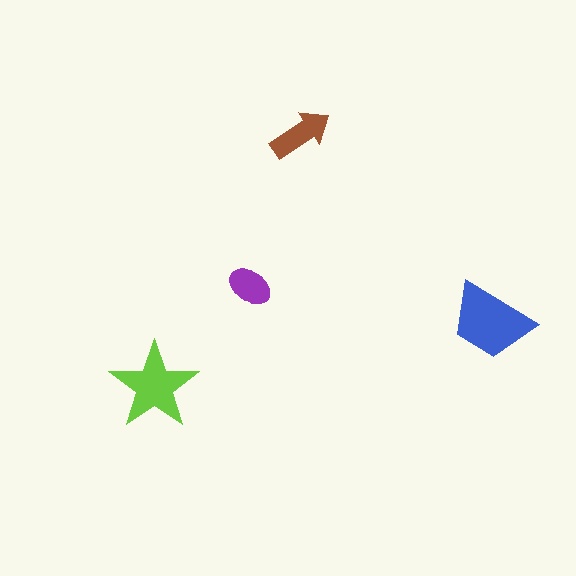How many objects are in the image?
There are 4 objects in the image.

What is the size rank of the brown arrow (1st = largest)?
3rd.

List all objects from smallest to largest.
The purple ellipse, the brown arrow, the lime star, the blue trapezoid.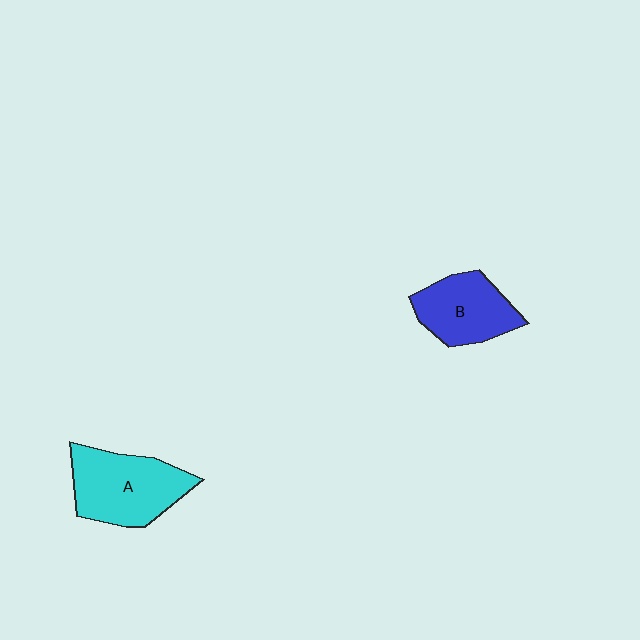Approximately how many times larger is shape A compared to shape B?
Approximately 1.3 times.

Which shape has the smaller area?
Shape B (blue).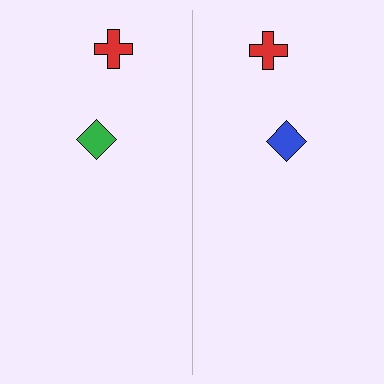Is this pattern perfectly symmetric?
No, the pattern is not perfectly symmetric. The blue diamond on the right side breaks the symmetry — its mirror counterpart is green.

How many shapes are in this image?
There are 4 shapes in this image.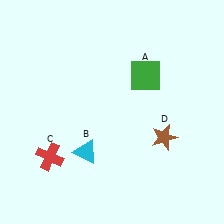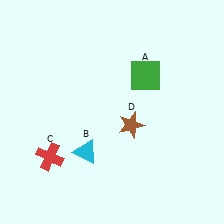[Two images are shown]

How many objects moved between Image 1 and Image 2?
1 object moved between the two images.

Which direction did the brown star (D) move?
The brown star (D) moved left.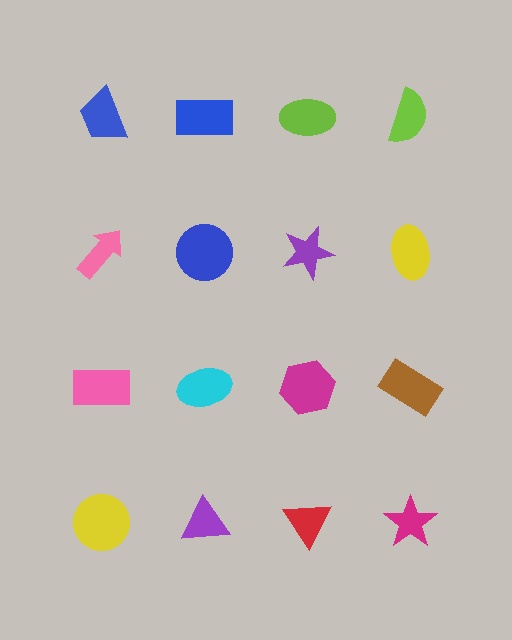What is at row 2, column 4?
A yellow ellipse.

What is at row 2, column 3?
A purple star.